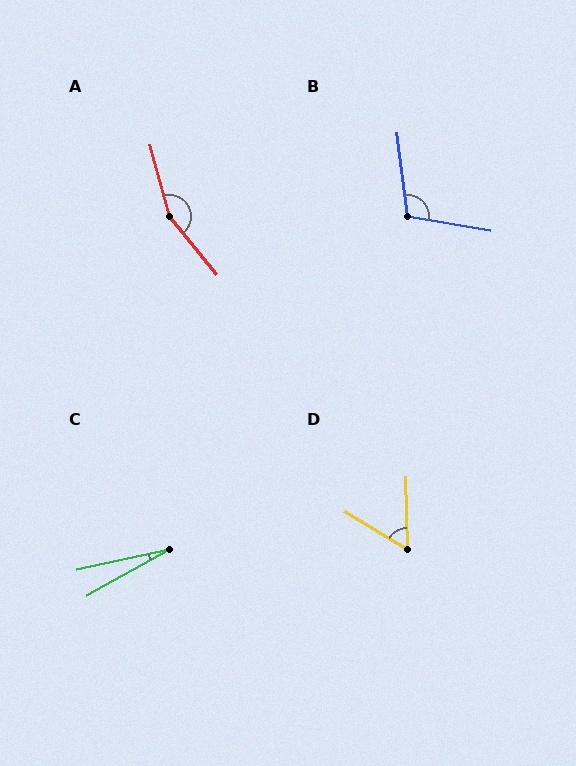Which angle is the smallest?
C, at approximately 17 degrees.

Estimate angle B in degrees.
Approximately 107 degrees.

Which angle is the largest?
A, at approximately 156 degrees.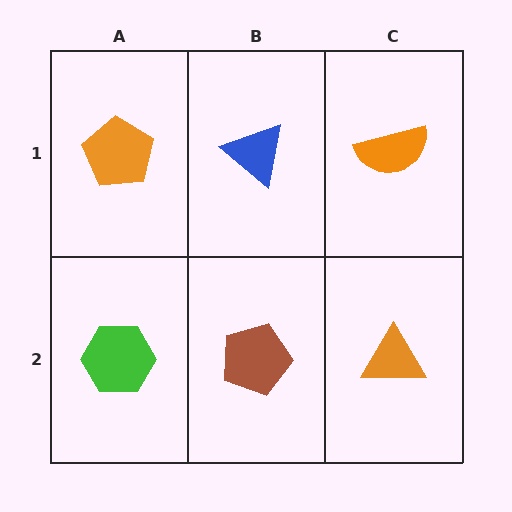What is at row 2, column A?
A green hexagon.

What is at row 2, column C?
An orange triangle.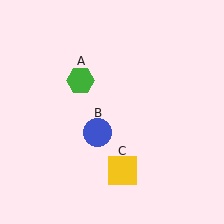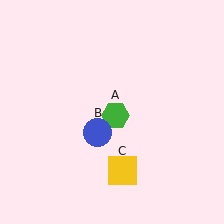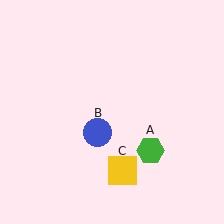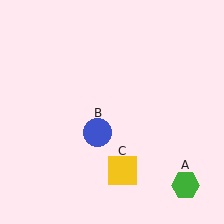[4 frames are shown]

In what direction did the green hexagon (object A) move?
The green hexagon (object A) moved down and to the right.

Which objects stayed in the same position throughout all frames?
Blue circle (object B) and yellow square (object C) remained stationary.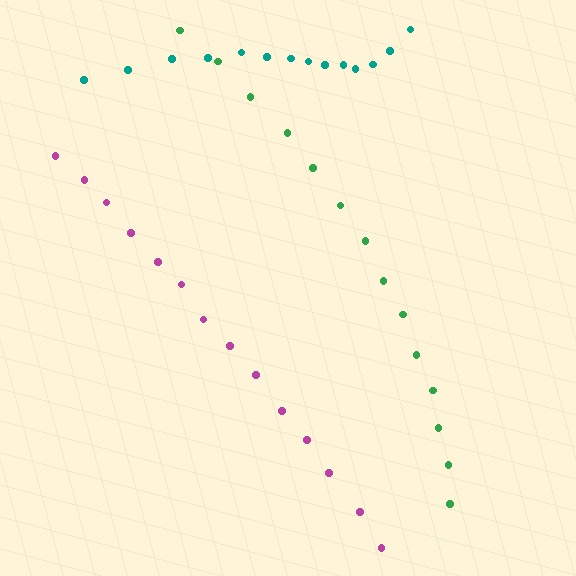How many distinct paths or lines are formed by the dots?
There are 3 distinct paths.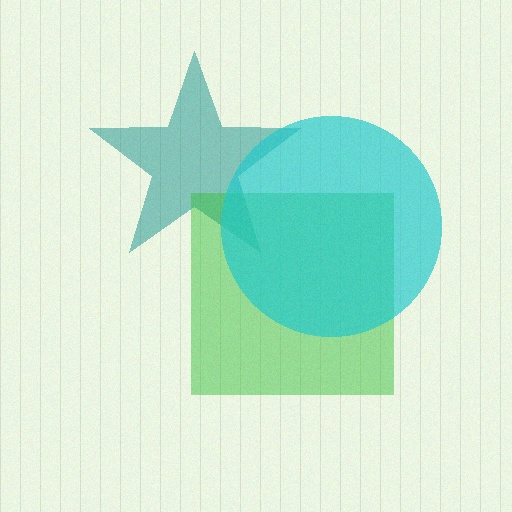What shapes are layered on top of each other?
The layered shapes are: a teal star, a green square, a cyan circle.